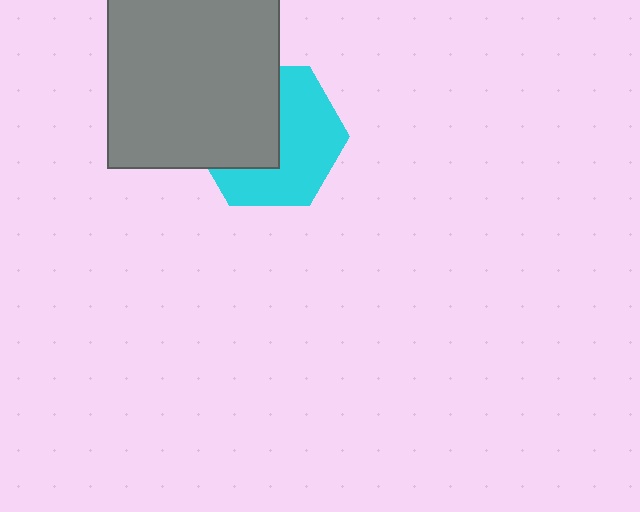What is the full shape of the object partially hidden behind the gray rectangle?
The partially hidden object is a cyan hexagon.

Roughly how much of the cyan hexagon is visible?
About half of it is visible (roughly 55%).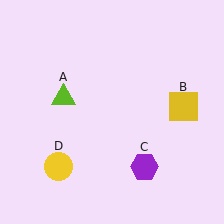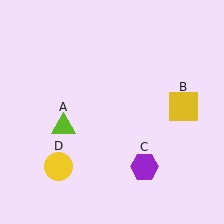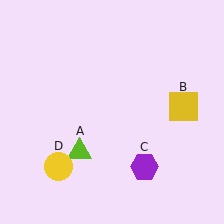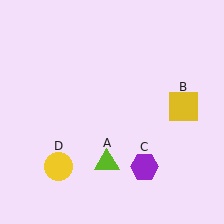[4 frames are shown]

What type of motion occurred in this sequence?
The lime triangle (object A) rotated counterclockwise around the center of the scene.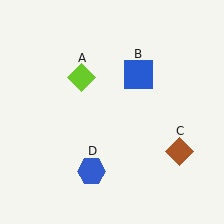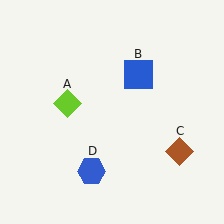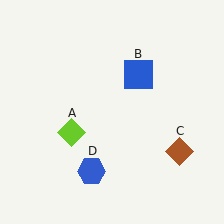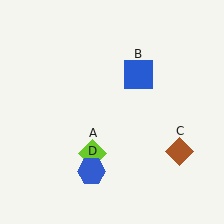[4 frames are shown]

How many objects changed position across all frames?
1 object changed position: lime diamond (object A).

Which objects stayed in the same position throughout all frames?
Blue square (object B) and brown diamond (object C) and blue hexagon (object D) remained stationary.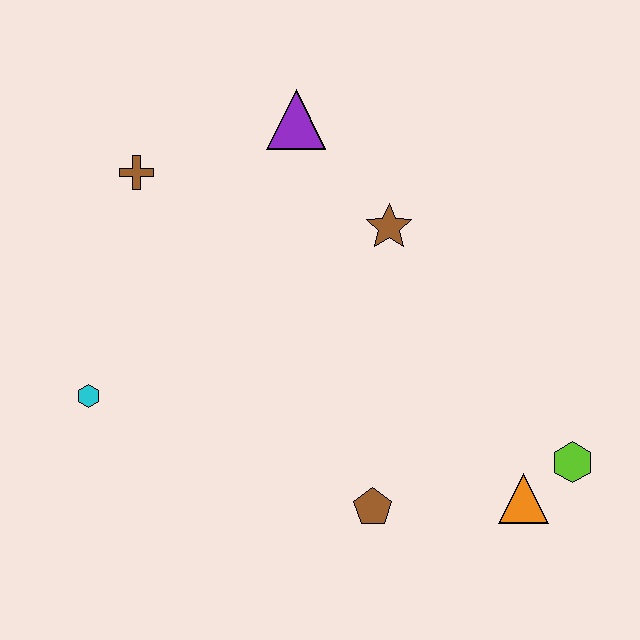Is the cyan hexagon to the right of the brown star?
No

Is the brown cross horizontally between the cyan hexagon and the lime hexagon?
Yes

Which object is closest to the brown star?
The purple triangle is closest to the brown star.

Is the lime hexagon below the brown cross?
Yes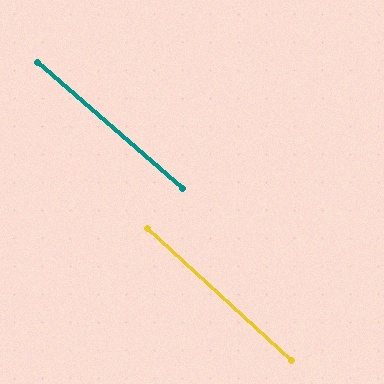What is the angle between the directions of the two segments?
Approximately 1 degree.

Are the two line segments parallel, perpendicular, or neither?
Parallel — their directions differ by only 1.3°.